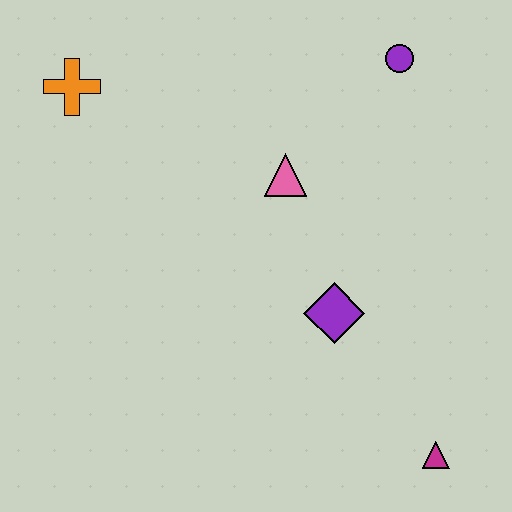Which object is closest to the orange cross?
The pink triangle is closest to the orange cross.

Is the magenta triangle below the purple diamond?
Yes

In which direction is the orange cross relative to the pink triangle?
The orange cross is to the left of the pink triangle.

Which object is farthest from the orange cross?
The magenta triangle is farthest from the orange cross.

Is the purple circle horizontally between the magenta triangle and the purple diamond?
Yes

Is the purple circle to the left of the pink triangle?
No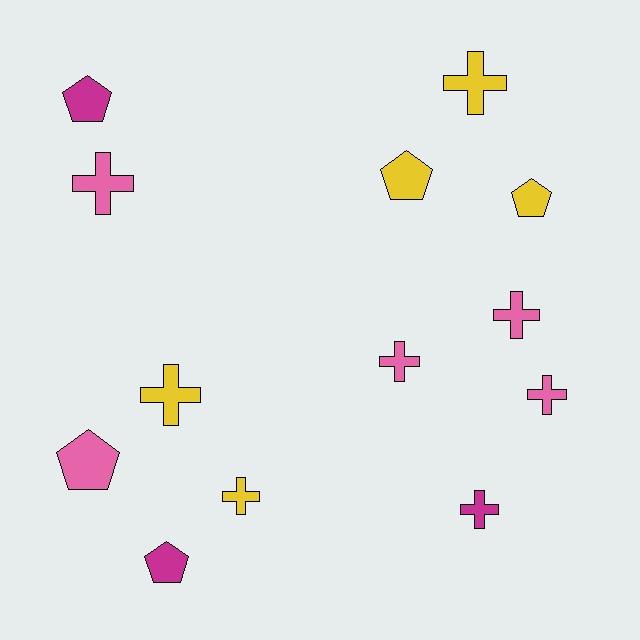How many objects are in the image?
There are 13 objects.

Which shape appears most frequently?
Cross, with 8 objects.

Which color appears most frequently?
Yellow, with 5 objects.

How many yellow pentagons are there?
There are 2 yellow pentagons.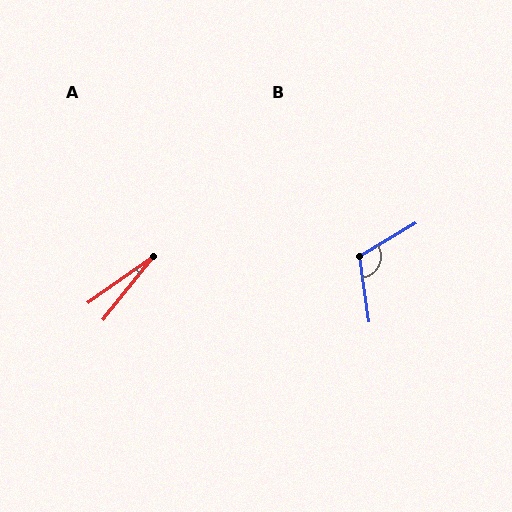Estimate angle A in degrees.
Approximately 17 degrees.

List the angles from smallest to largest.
A (17°), B (113°).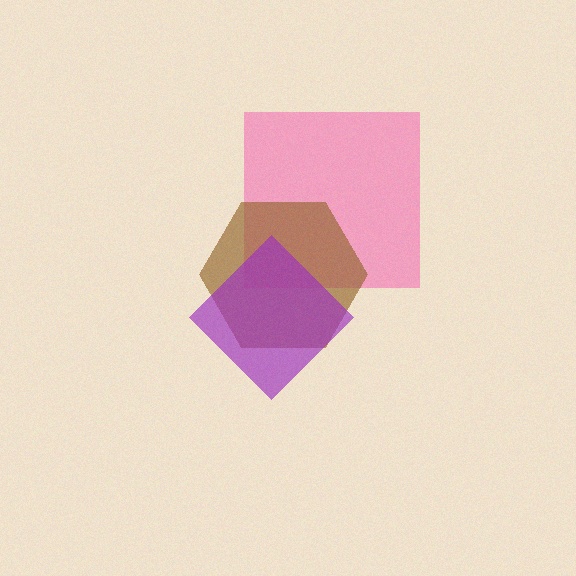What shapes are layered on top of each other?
The layered shapes are: a pink square, a brown hexagon, a purple diamond.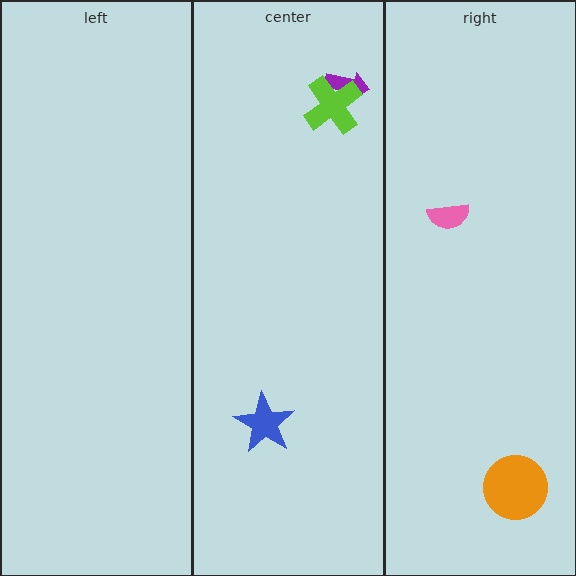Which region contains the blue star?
The center region.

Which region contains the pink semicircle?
The right region.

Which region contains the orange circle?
The right region.